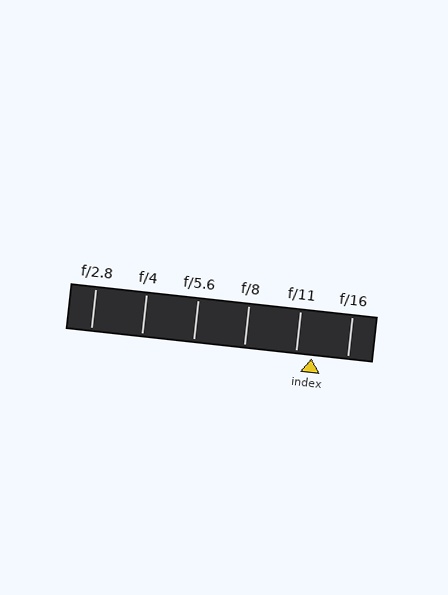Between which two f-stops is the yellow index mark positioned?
The index mark is between f/11 and f/16.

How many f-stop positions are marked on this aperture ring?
There are 6 f-stop positions marked.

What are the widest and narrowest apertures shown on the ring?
The widest aperture shown is f/2.8 and the narrowest is f/16.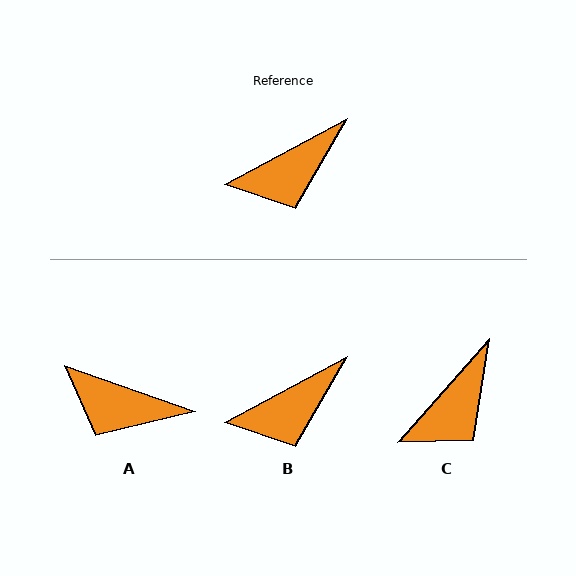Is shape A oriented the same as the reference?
No, it is off by about 47 degrees.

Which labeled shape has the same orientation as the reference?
B.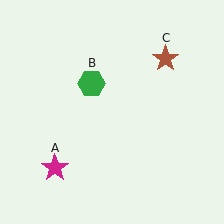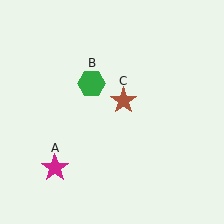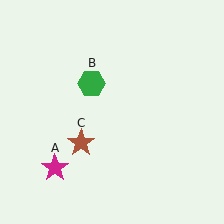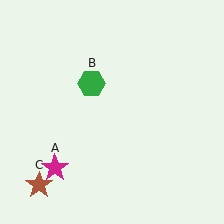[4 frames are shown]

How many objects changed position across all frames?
1 object changed position: brown star (object C).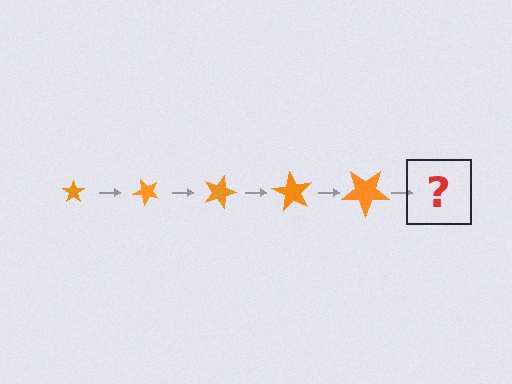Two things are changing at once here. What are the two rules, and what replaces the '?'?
The two rules are that the star grows larger each step and it rotates 45 degrees each step. The '?' should be a star, larger than the previous one and rotated 225 degrees from the start.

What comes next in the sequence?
The next element should be a star, larger than the previous one and rotated 225 degrees from the start.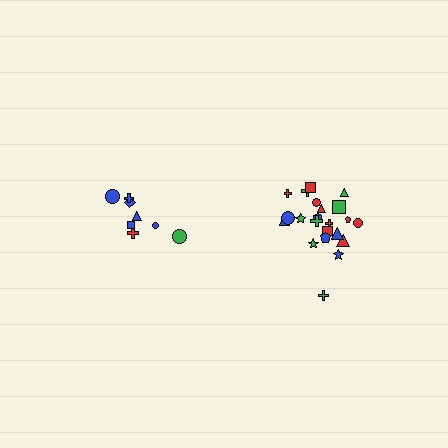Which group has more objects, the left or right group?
The right group.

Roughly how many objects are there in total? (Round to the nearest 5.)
Roughly 30 objects in total.